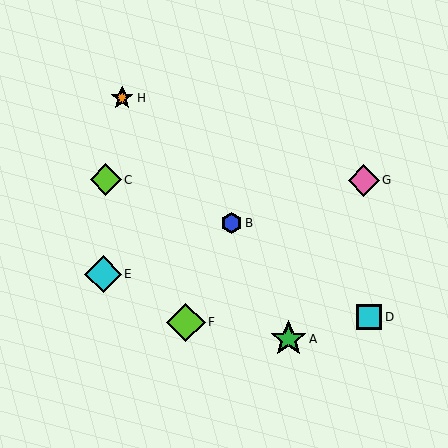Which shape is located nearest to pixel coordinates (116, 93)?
The orange star (labeled H) at (122, 98) is nearest to that location.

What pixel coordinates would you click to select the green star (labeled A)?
Click at (288, 339) to select the green star A.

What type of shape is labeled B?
Shape B is a blue hexagon.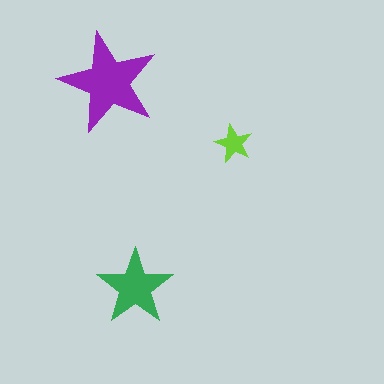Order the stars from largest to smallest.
the purple one, the green one, the lime one.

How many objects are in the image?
There are 3 objects in the image.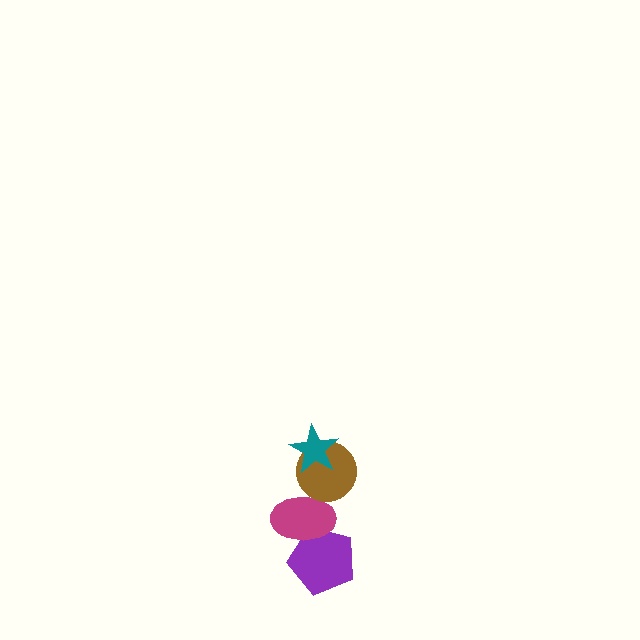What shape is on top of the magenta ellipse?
The brown circle is on top of the magenta ellipse.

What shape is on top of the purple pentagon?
The magenta ellipse is on top of the purple pentagon.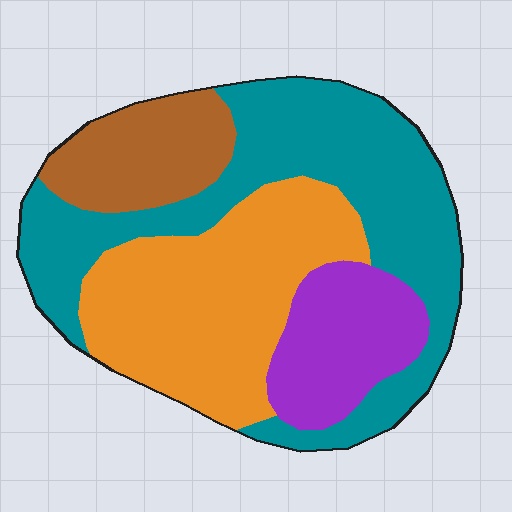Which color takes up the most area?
Teal, at roughly 40%.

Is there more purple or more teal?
Teal.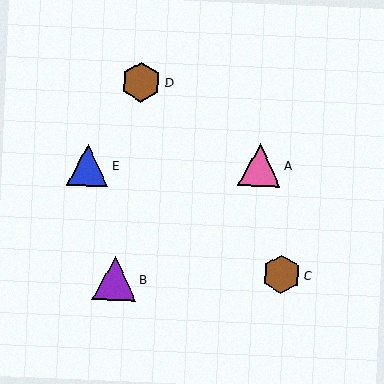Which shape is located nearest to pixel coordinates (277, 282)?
The brown hexagon (labeled C) at (281, 274) is nearest to that location.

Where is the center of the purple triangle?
The center of the purple triangle is at (115, 278).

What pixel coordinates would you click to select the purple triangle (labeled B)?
Click at (115, 278) to select the purple triangle B.